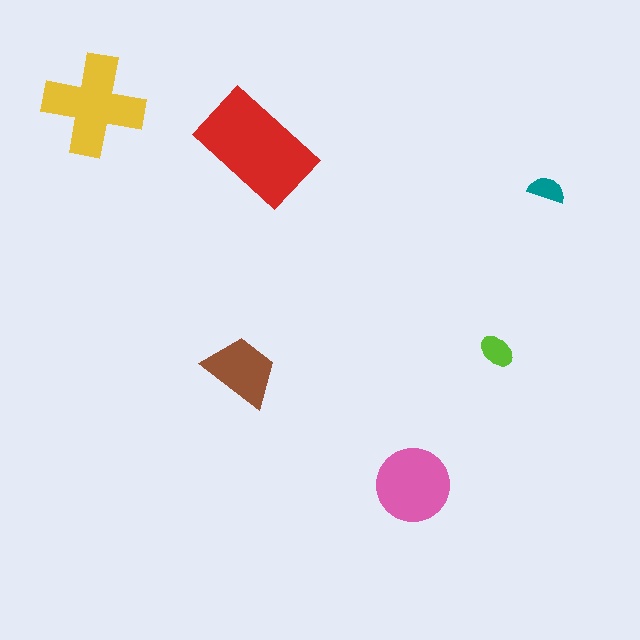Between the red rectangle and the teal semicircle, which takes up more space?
The red rectangle.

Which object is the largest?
The red rectangle.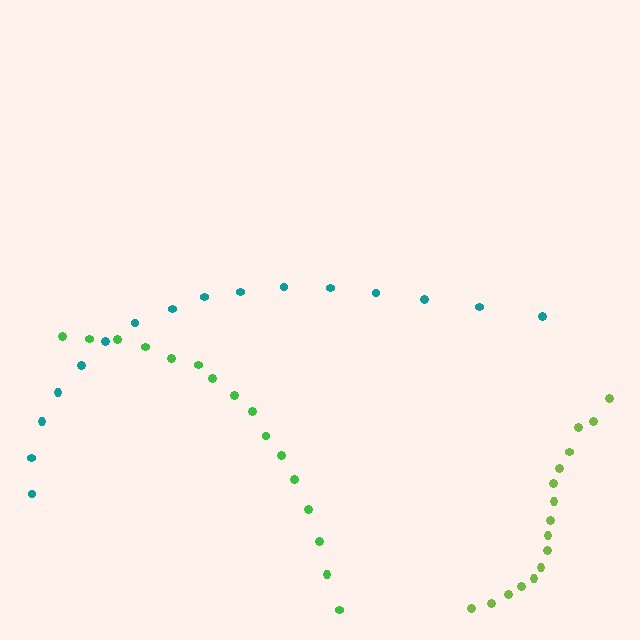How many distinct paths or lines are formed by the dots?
There are 3 distinct paths.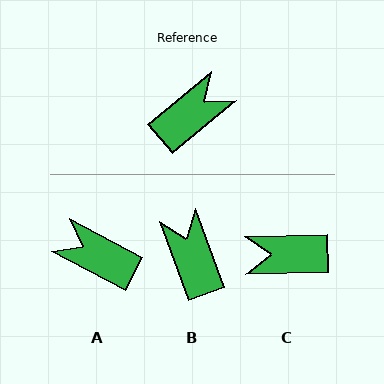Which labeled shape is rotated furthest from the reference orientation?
C, about 142 degrees away.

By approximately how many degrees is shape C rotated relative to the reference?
Approximately 142 degrees counter-clockwise.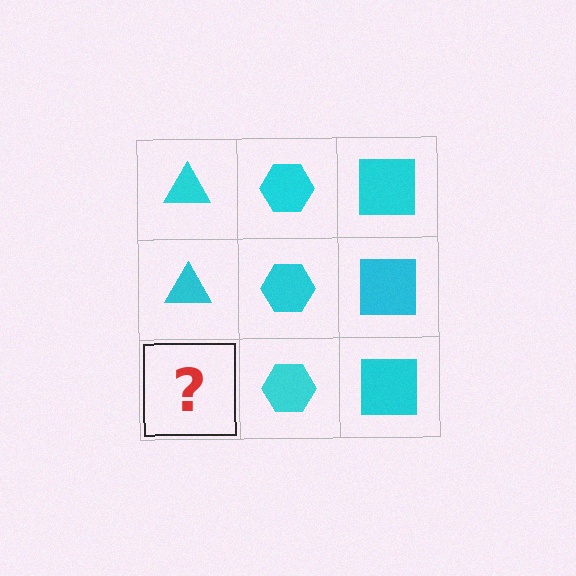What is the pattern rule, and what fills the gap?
The rule is that each column has a consistent shape. The gap should be filled with a cyan triangle.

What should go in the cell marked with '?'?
The missing cell should contain a cyan triangle.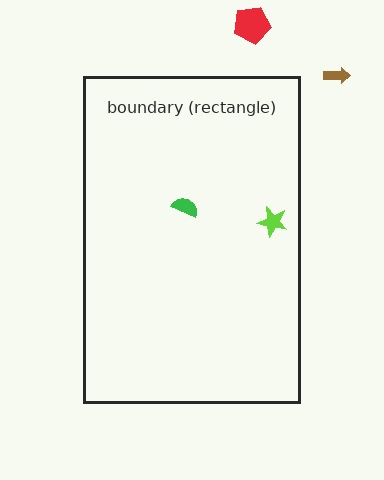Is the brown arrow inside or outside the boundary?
Outside.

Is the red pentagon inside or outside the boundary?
Outside.